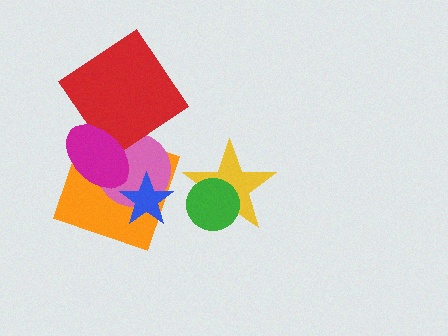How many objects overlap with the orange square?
3 objects overlap with the orange square.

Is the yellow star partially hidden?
Yes, it is partially covered by another shape.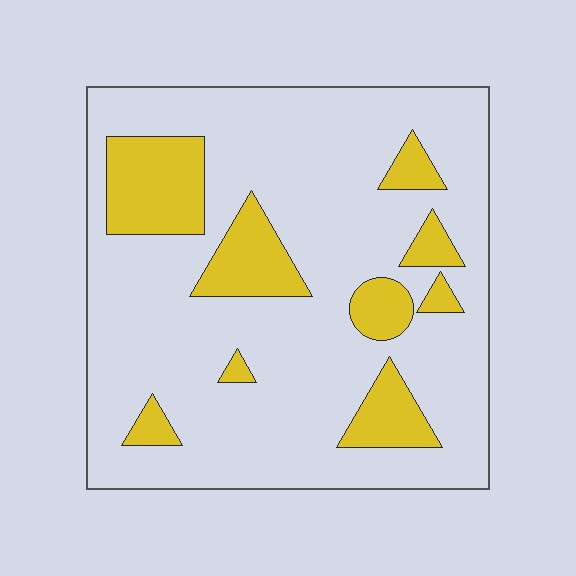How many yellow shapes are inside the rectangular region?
9.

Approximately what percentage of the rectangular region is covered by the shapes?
Approximately 20%.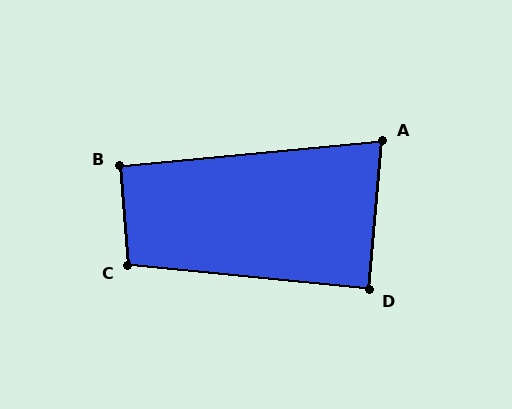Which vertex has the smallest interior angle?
A, at approximately 80 degrees.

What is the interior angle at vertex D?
Approximately 89 degrees (approximately right).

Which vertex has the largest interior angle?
C, at approximately 100 degrees.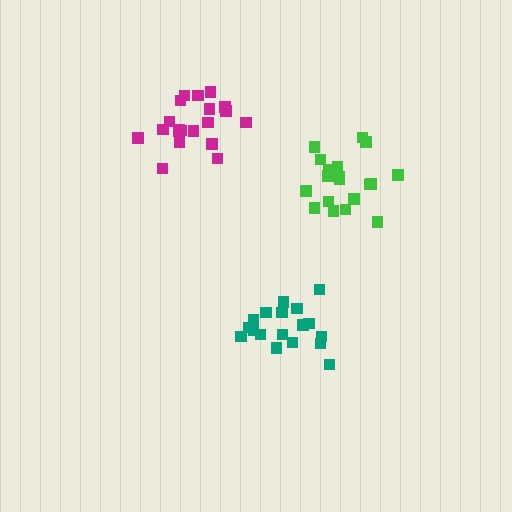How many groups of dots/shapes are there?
There are 3 groups.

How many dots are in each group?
Group 1: 20 dots, Group 2: 18 dots, Group 3: 20 dots (58 total).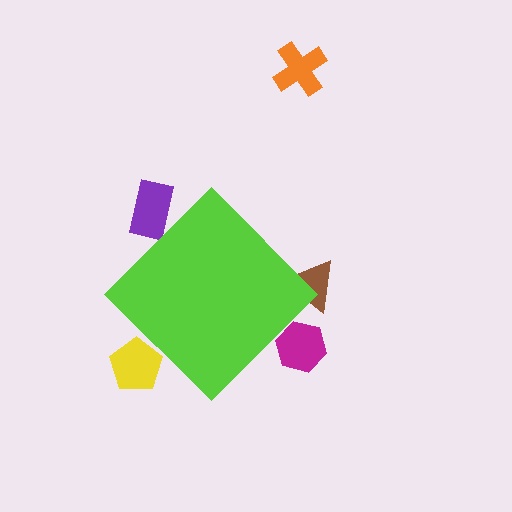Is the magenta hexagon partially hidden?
Yes, the magenta hexagon is partially hidden behind the lime diamond.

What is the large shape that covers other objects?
A lime diamond.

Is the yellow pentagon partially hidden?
Yes, the yellow pentagon is partially hidden behind the lime diamond.